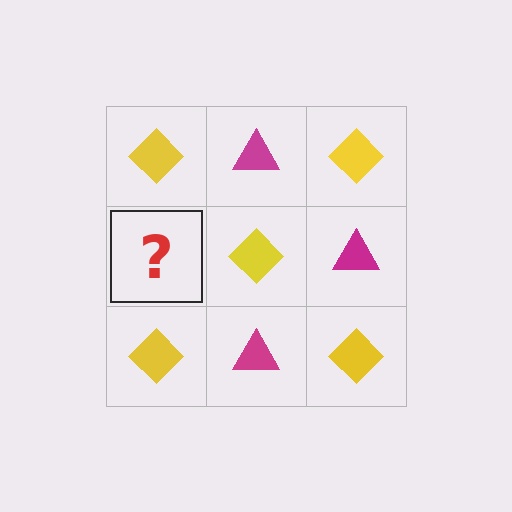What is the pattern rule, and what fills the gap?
The rule is that it alternates yellow diamond and magenta triangle in a checkerboard pattern. The gap should be filled with a magenta triangle.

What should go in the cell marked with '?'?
The missing cell should contain a magenta triangle.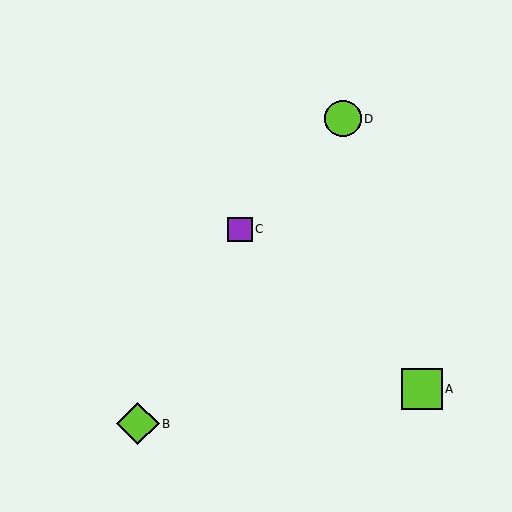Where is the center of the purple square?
The center of the purple square is at (240, 229).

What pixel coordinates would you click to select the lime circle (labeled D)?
Click at (343, 119) to select the lime circle D.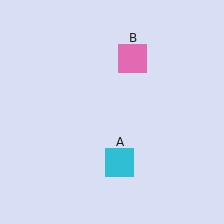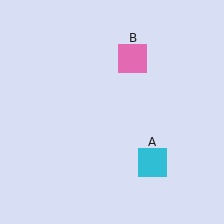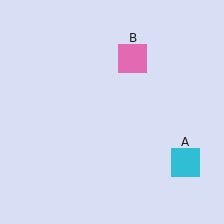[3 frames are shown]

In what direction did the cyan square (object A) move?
The cyan square (object A) moved right.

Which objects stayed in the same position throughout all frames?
Pink square (object B) remained stationary.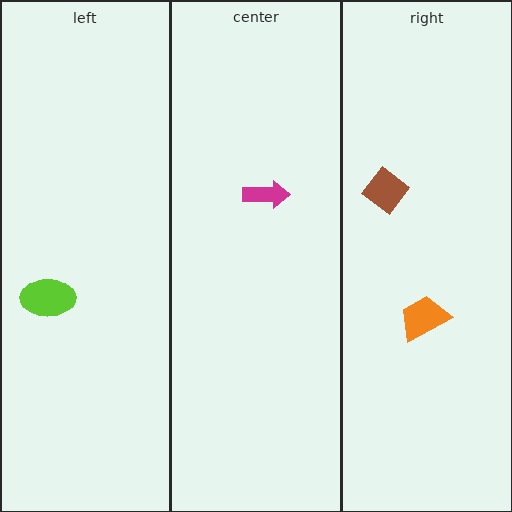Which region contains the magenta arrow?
The center region.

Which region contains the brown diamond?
The right region.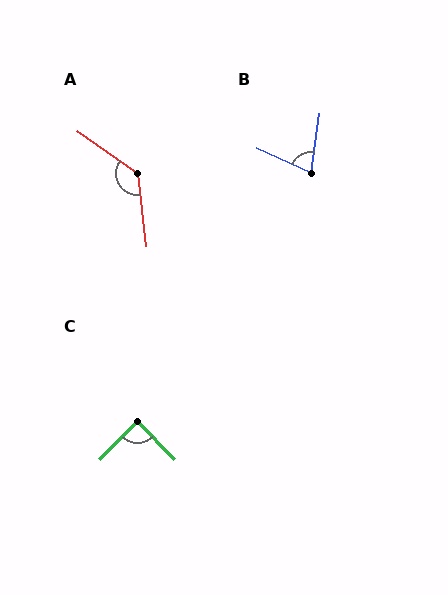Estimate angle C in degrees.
Approximately 89 degrees.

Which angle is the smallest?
B, at approximately 73 degrees.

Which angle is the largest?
A, at approximately 133 degrees.